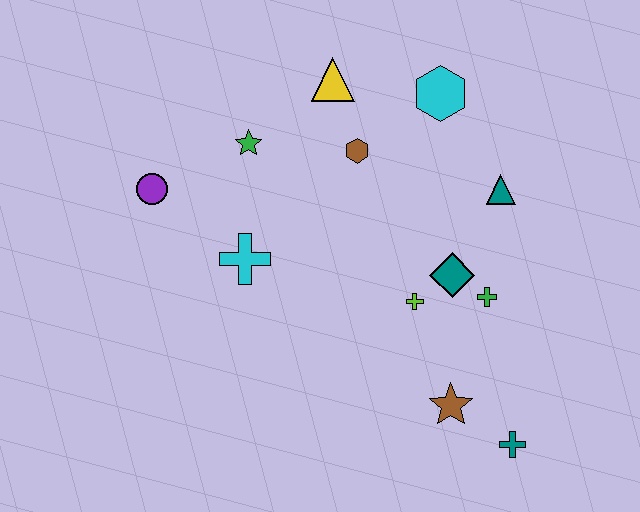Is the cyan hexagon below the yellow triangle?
Yes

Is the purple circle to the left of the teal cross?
Yes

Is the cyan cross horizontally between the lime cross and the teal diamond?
No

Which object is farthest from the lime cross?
The purple circle is farthest from the lime cross.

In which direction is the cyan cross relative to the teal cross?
The cyan cross is to the left of the teal cross.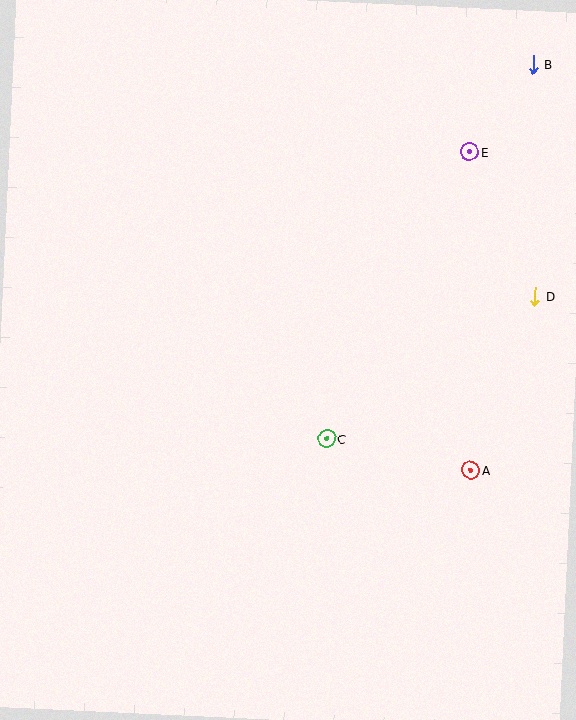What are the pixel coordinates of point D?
Point D is at (535, 297).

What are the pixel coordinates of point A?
Point A is at (471, 470).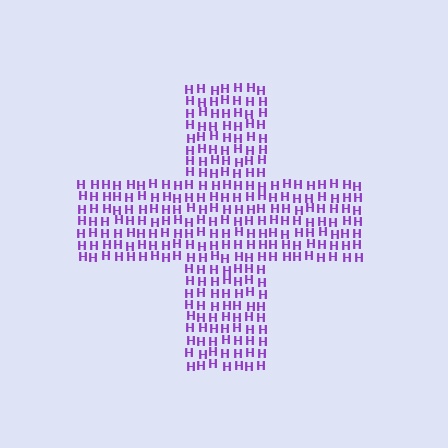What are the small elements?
The small elements are letter H's.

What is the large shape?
The large shape is a cross.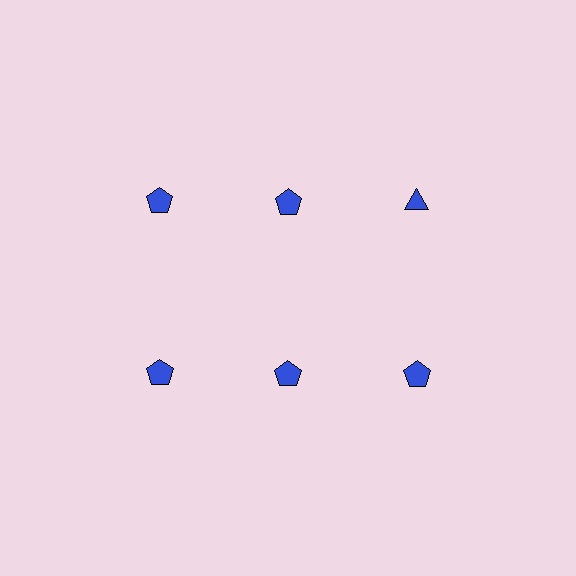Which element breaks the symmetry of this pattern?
The blue triangle in the top row, center column breaks the symmetry. All other shapes are blue pentagons.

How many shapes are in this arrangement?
There are 6 shapes arranged in a grid pattern.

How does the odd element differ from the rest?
It has a different shape: triangle instead of pentagon.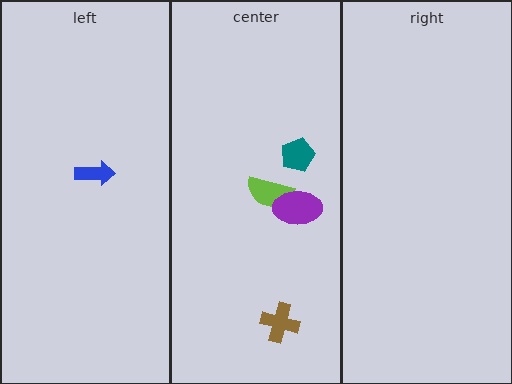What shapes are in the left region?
The blue arrow.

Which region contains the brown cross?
The center region.